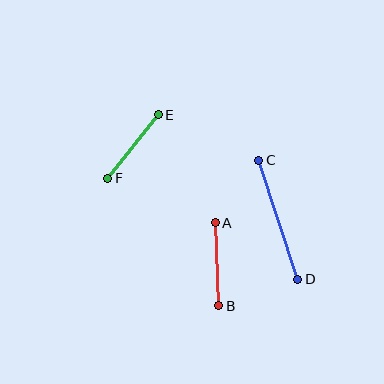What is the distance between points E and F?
The distance is approximately 81 pixels.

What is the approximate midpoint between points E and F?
The midpoint is at approximately (133, 146) pixels.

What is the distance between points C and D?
The distance is approximately 126 pixels.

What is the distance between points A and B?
The distance is approximately 83 pixels.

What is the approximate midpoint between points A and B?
The midpoint is at approximately (217, 264) pixels.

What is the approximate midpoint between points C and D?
The midpoint is at approximately (278, 220) pixels.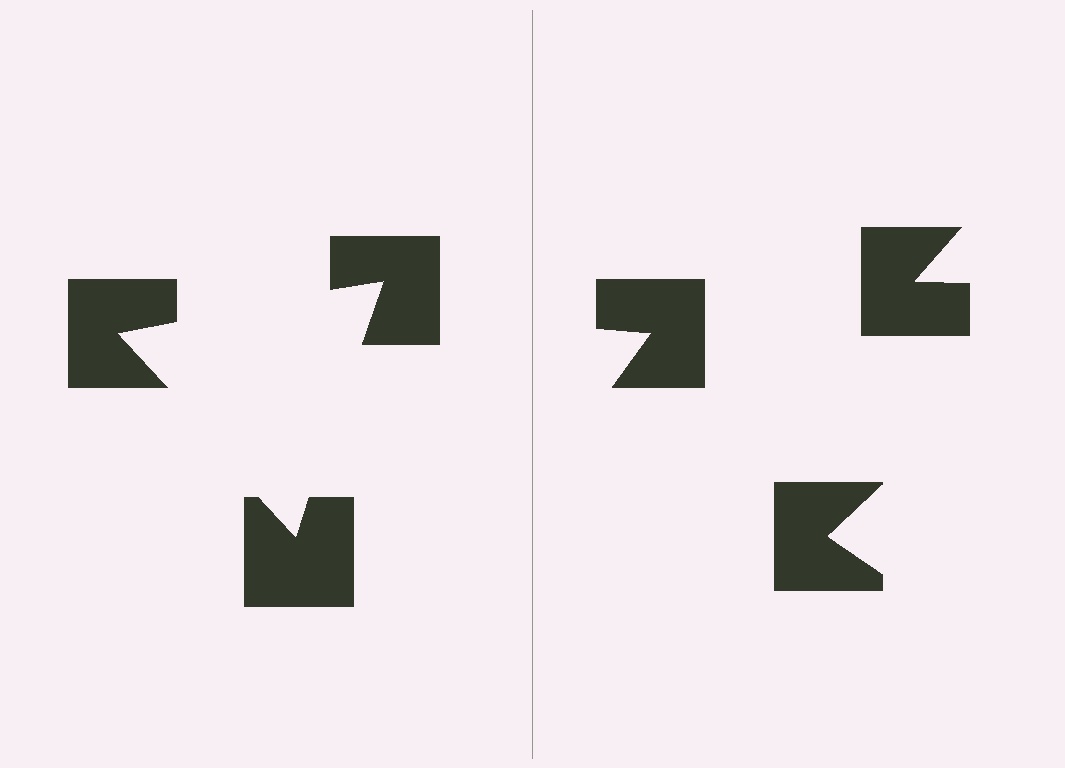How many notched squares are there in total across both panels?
6 — 3 on each side.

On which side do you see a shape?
An illusory triangle appears on the left side. On the right side the wedge cuts are rotated, so no coherent shape forms.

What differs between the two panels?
The notched squares are positioned identically on both sides; only the wedge orientations differ. On the left they align to a triangle; on the right they are misaligned.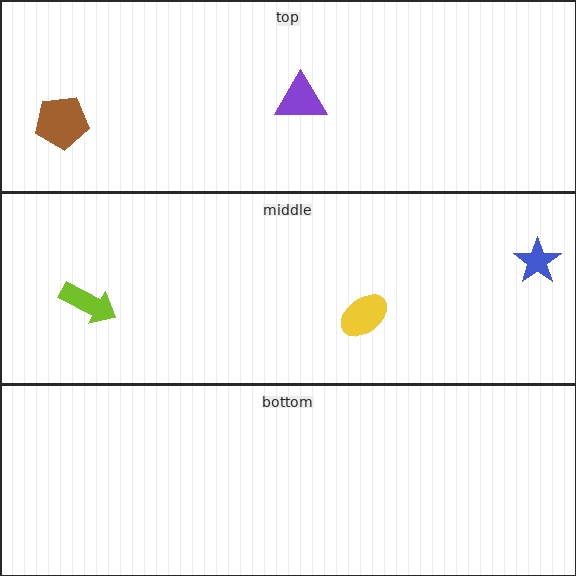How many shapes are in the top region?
2.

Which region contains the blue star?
The middle region.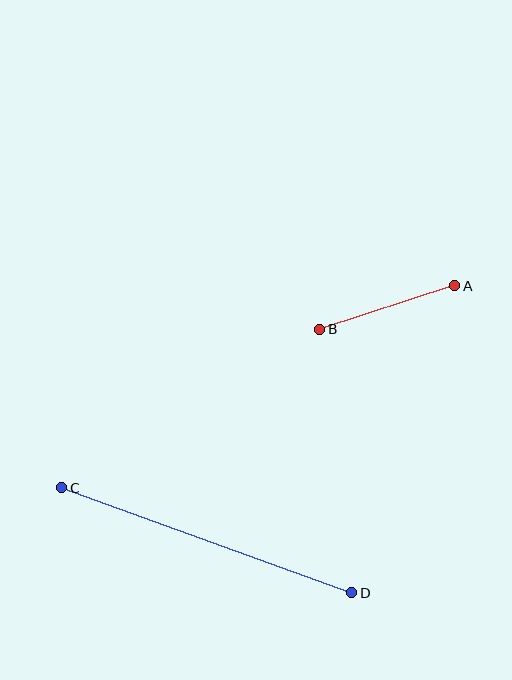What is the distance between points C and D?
The distance is approximately 308 pixels.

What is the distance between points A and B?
The distance is approximately 142 pixels.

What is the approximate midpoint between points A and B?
The midpoint is at approximately (387, 307) pixels.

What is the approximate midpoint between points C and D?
The midpoint is at approximately (207, 540) pixels.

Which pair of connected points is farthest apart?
Points C and D are farthest apart.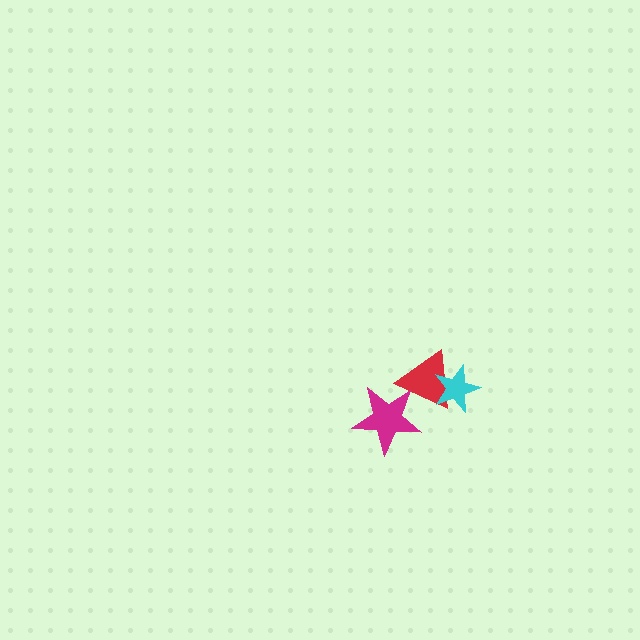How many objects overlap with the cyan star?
1 object overlaps with the cyan star.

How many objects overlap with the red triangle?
2 objects overlap with the red triangle.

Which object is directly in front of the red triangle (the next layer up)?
The cyan star is directly in front of the red triangle.